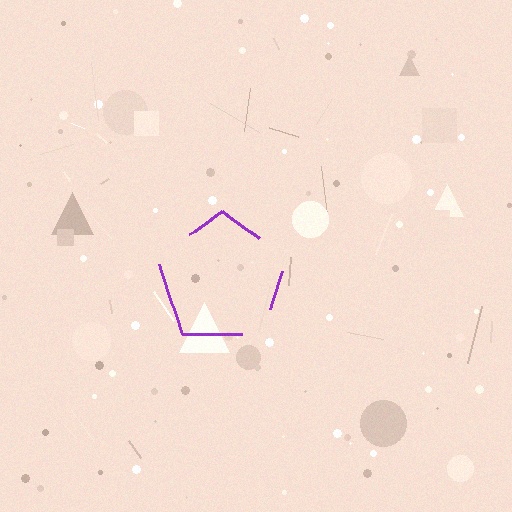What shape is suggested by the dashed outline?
The dashed outline suggests a pentagon.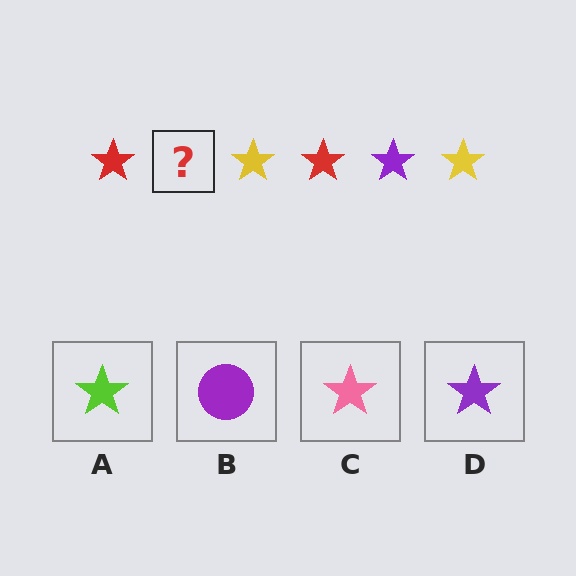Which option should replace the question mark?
Option D.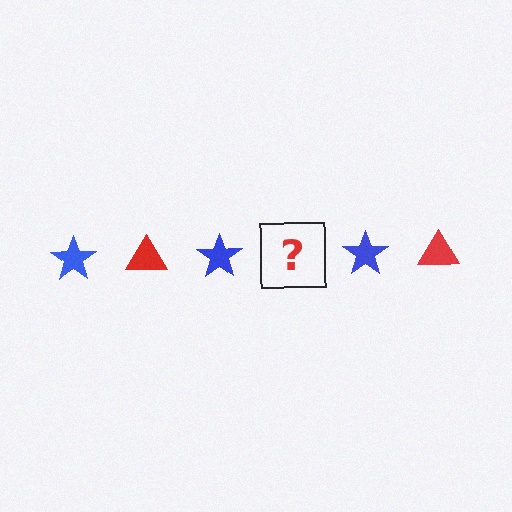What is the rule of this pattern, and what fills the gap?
The rule is that the pattern alternates between blue star and red triangle. The gap should be filled with a red triangle.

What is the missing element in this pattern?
The missing element is a red triangle.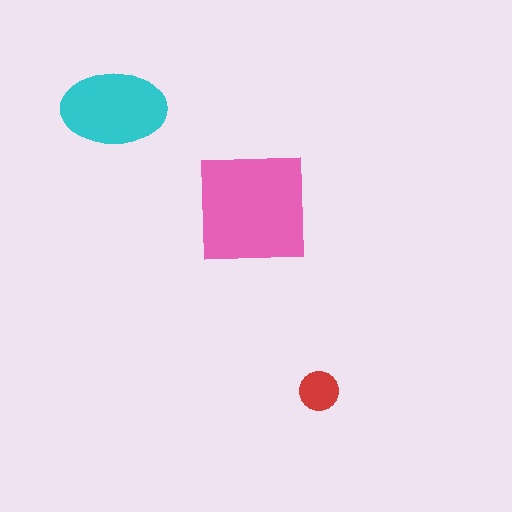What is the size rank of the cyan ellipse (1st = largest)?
2nd.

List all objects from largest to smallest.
The pink square, the cyan ellipse, the red circle.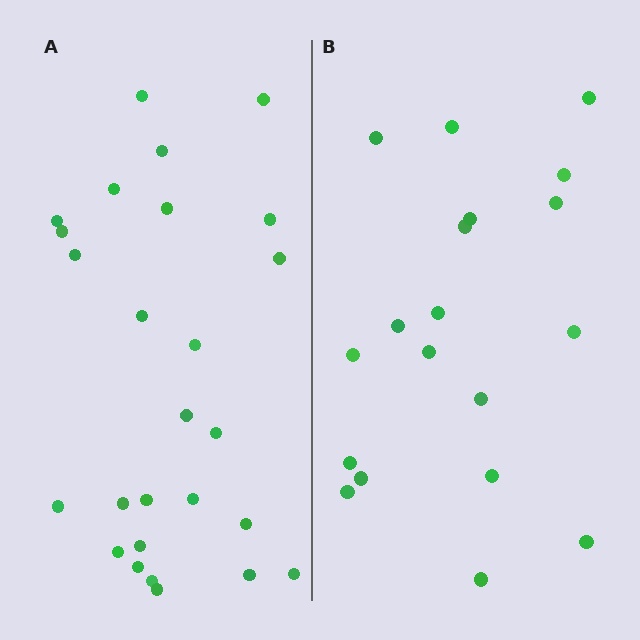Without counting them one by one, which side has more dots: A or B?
Region A (the left region) has more dots.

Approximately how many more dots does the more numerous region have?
Region A has roughly 8 or so more dots than region B.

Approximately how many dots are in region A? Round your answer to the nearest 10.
About 30 dots. (The exact count is 26, which rounds to 30.)